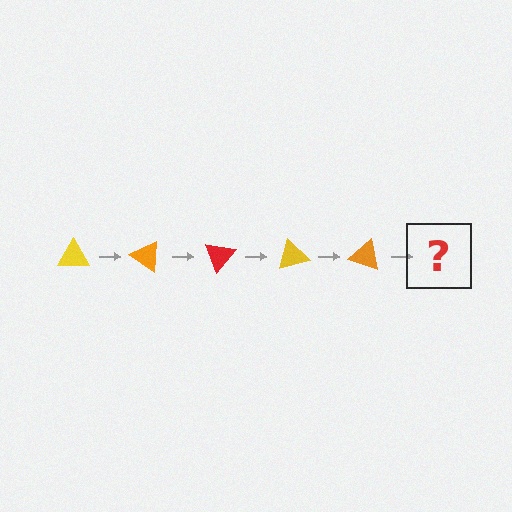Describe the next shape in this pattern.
It should be a red triangle, rotated 175 degrees from the start.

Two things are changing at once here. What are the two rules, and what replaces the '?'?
The two rules are that it rotates 35 degrees each step and the color cycles through yellow, orange, and red. The '?' should be a red triangle, rotated 175 degrees from the start.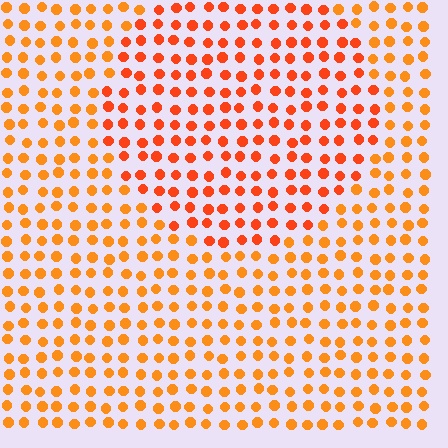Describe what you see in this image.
The image is filled with small orange elements in a uniform arrangement. A circle-shaped region is visible where the elements are tinted to a slightly different hue, forming a subtle color boundary.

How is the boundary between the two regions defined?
The boundary is defined purely by a slight shift in hue (about 20 degrees). Spacing, size, and orientation are identical on both sides.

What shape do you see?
I see a circle.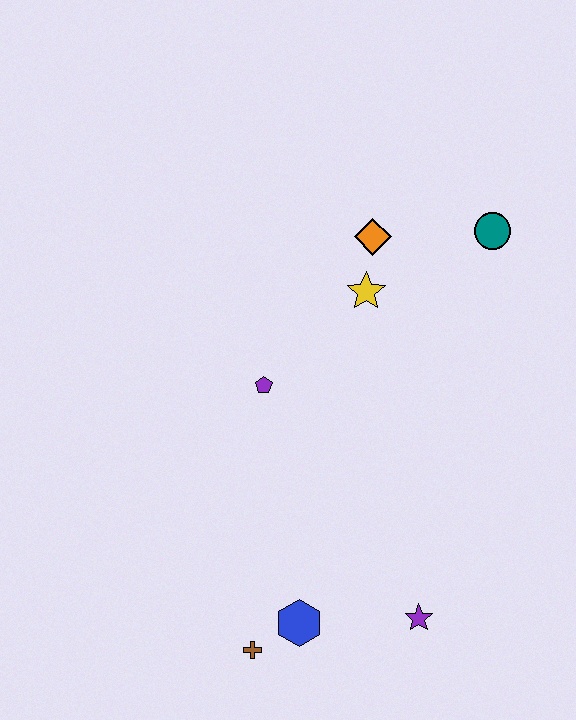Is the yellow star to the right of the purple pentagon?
Yes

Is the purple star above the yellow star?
No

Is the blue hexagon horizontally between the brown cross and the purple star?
Yes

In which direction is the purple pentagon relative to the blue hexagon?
The purple pentagon is above the blue hexagon.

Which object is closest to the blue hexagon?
The brown cross is closest to the blue hexagon.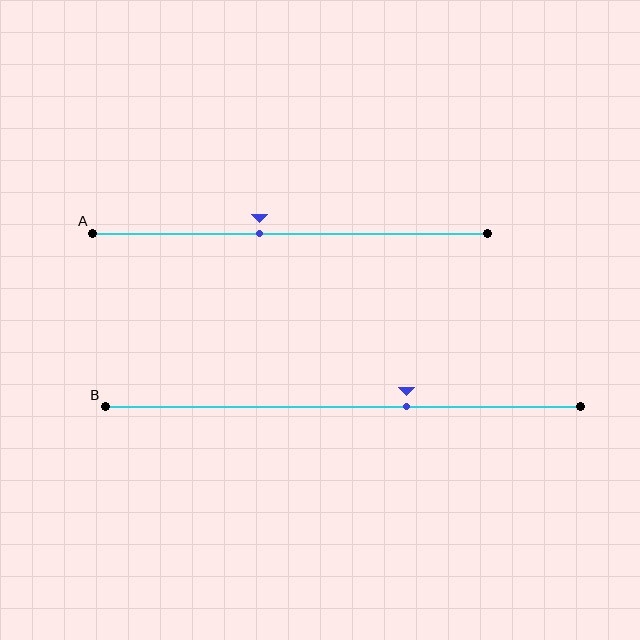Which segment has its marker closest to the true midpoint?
Segment A has its marker closest to the true midpoint.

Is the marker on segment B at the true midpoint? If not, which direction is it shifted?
No, the marker on segment B is shifted to the right by about 13% of the segment length.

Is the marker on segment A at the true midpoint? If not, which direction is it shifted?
No, the marker on segment A is shifted to the left by about 8% of the segment length.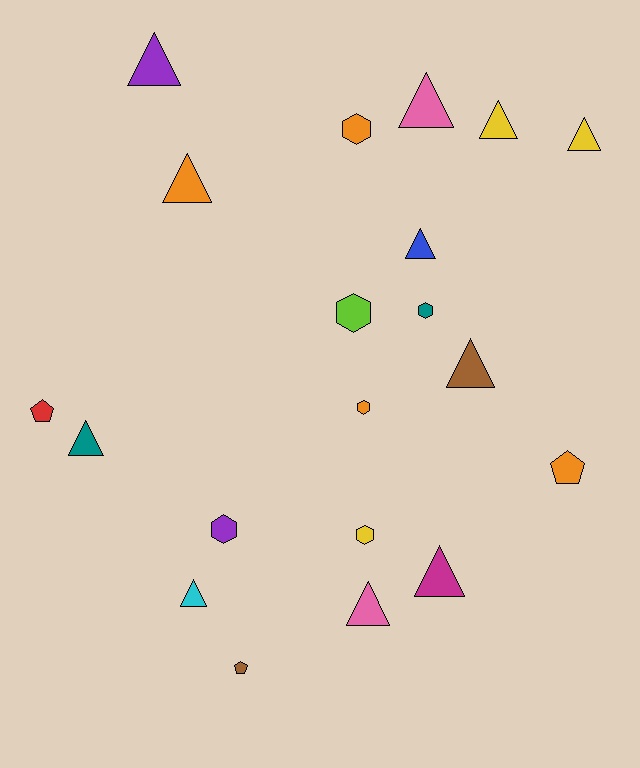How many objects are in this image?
There are 20 objects.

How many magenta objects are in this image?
There is 1 magenta object.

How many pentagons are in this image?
There are 3 pentagons.